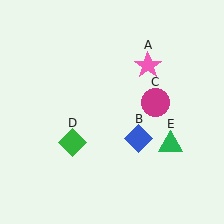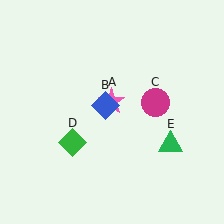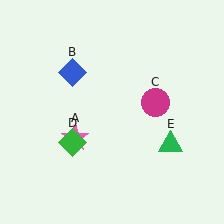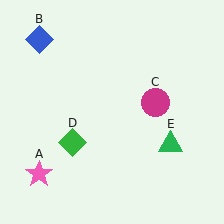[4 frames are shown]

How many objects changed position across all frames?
2 objects changed position: pink star (object A), blue diamond (object B).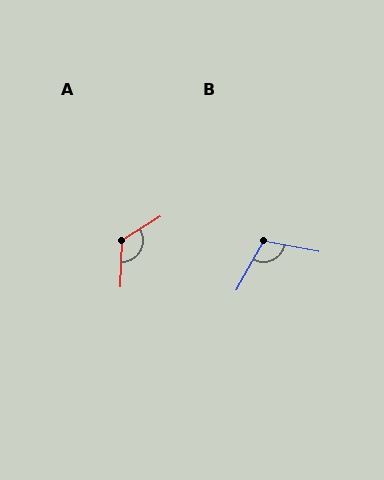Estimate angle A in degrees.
Approximately 124 degrees.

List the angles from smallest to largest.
B (108°), A (124°).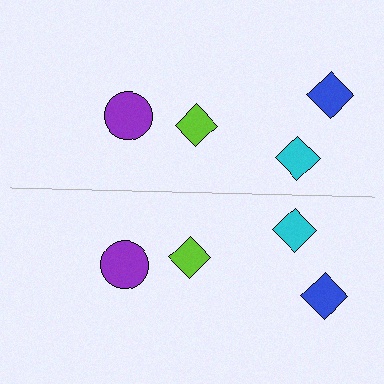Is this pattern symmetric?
Yes, this pattern has bilateral (reflection) symmetry.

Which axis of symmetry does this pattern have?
The pattern has a horizontal axis of symmetry running through the center of the image.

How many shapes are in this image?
There are 8 shapes in this image.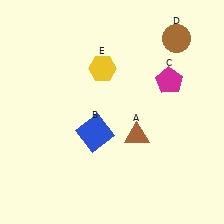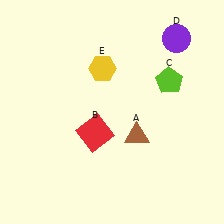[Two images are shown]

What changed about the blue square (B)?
In Image 1, B is blue. In Image 2, it changed to red.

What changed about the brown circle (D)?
In Image 1, D is brown. In Image 2, it changed to purple.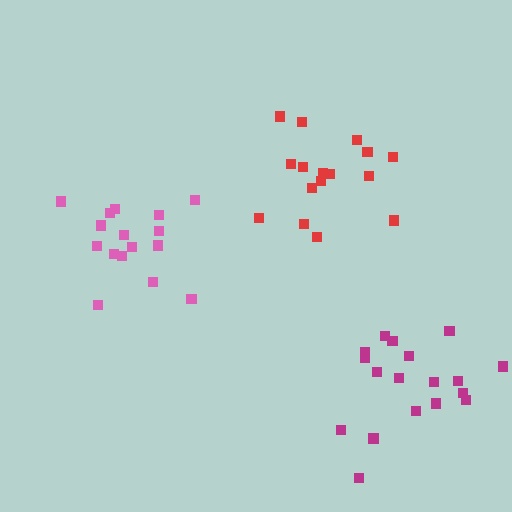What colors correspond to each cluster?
The clusters are colored: red, magenta, pink.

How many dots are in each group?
Group 1: 16 dots, Group 2: 18 dots, Group 3: 16 dots (50 total).